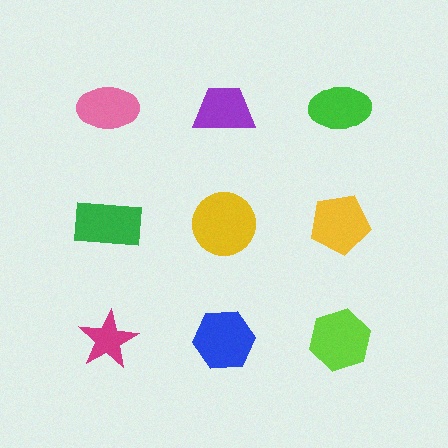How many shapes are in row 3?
3 shapes.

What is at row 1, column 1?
A pink ellipse.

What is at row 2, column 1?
A green rectangle.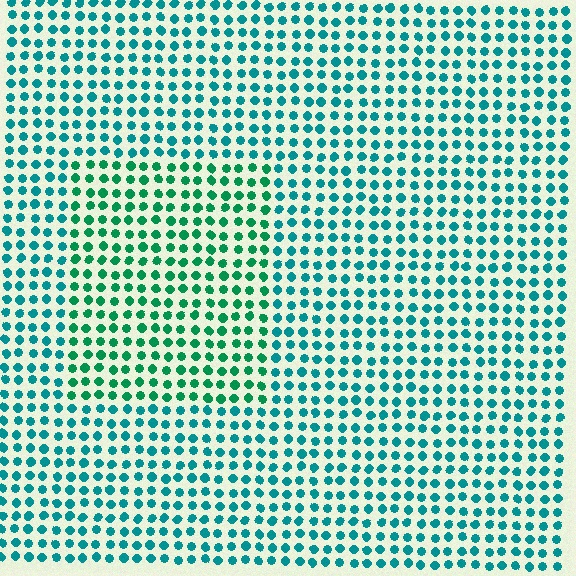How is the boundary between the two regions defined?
The boundary is defined purely by a slight shift in hue (about 29 degrees). Spacing, size, and orientation are identical on both sides.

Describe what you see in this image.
The image is filled with small teal elements in a uniform arrangement. A rectangle-shaped region is visible where the elements are tinted to a slightly different hue, forming a subtle color boundary.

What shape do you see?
I see a rectangle.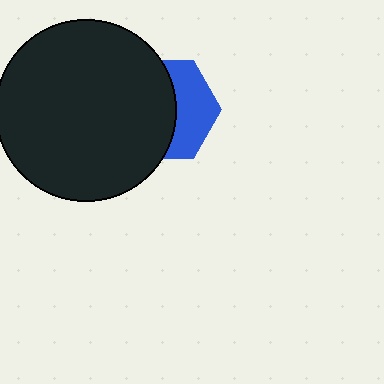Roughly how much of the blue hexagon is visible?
A small part of it is visible (roughly 42%).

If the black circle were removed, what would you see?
You would see the complete blue hexagon.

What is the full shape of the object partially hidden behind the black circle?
The partially hidden object is a blue hexagon.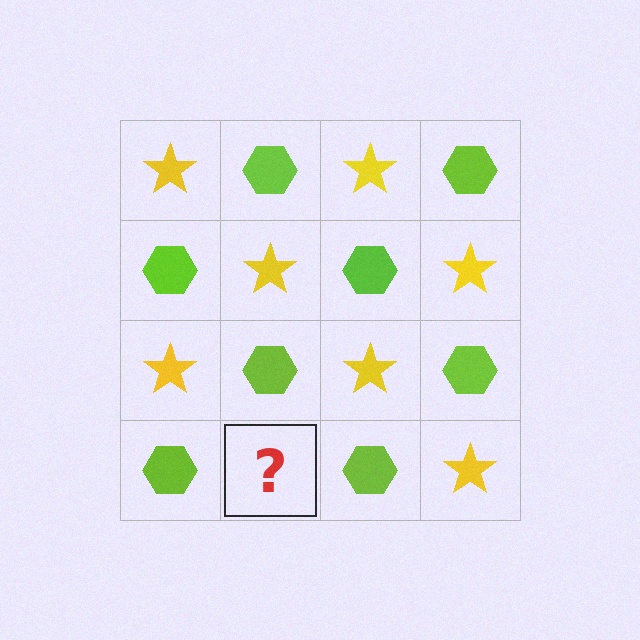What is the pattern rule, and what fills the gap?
The rule is that it alternates yellow star and lime hexagon in a checkerboard pattern. The gap should be filled with a yellow star.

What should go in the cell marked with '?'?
The missing cell should contain a yellow star.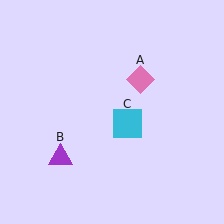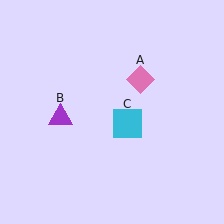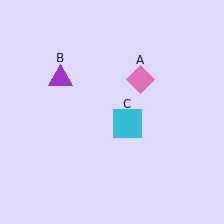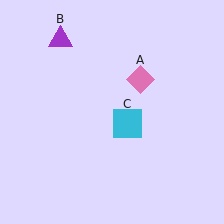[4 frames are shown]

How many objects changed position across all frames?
1 object changed position: purple triangle (object B).